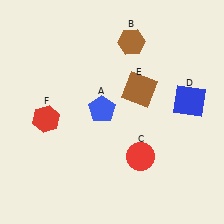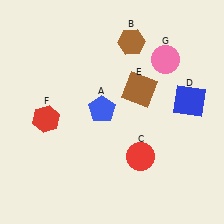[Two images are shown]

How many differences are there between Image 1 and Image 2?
There is 1 difference between the two images.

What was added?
A pink circle (G) was added in Image 2.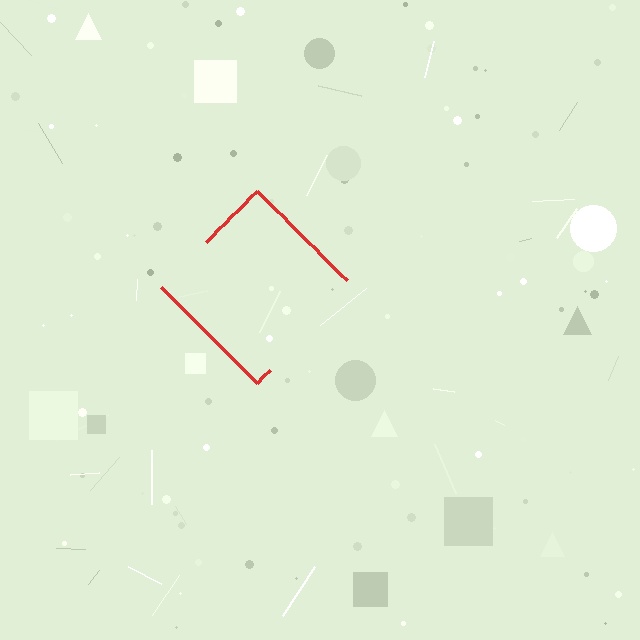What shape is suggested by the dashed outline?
The dashed outline suggests a diamond.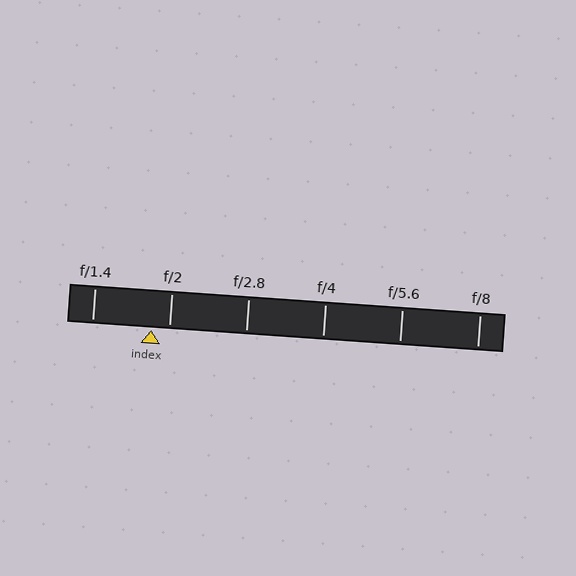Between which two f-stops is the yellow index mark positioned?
The index mark is between f/1.4 and f/2.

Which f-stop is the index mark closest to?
The index mark is closest to f/2.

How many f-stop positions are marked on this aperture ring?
There are 6 f-stop positions marked.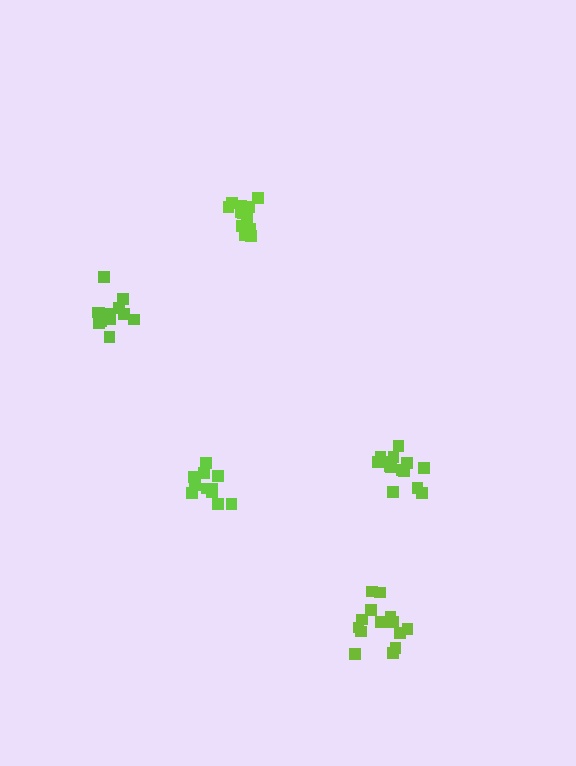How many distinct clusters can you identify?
There are 5 distinct clusters.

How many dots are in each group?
Group 1: 12 dots, Group 2: 14 dots, Group 3: 15 dots, Group 4: 14 dots, Group 5: 12 dots (67 total).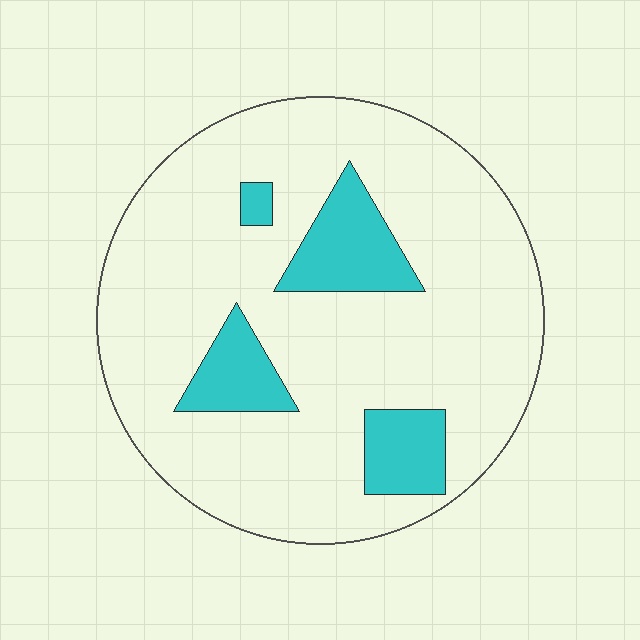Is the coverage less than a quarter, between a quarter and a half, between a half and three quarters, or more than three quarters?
Less than a quarter.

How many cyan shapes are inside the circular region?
4.